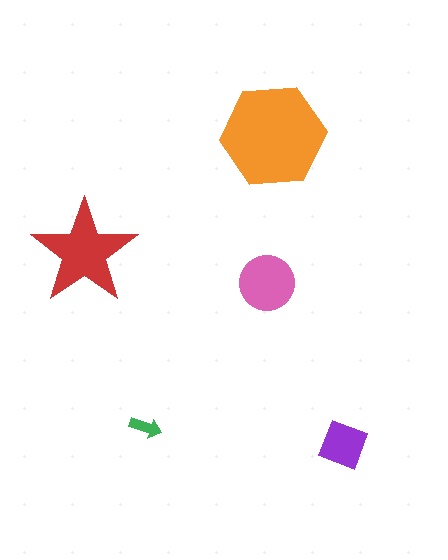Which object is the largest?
The orange hexagon.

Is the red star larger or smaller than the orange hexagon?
Smaller.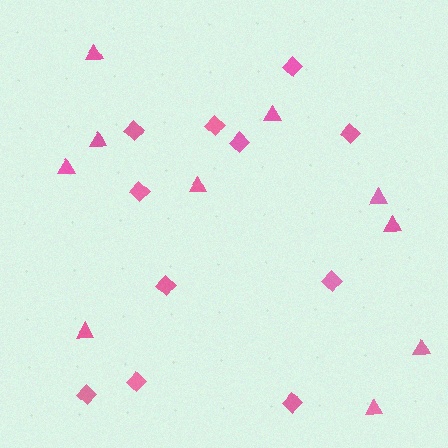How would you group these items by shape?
There are 2 groups: one group of triangles (10) and one group of diamonds (11).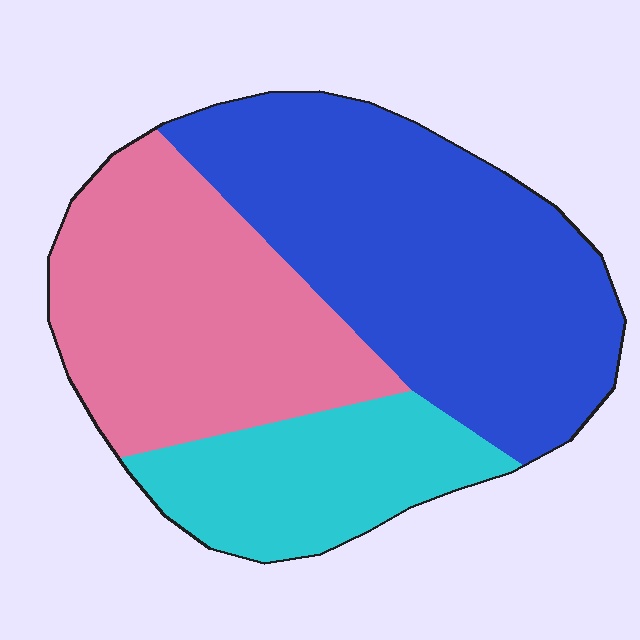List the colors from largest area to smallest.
From largest to smallest: blue, pink, cyan.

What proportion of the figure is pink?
Pink covers around 35% of the figure.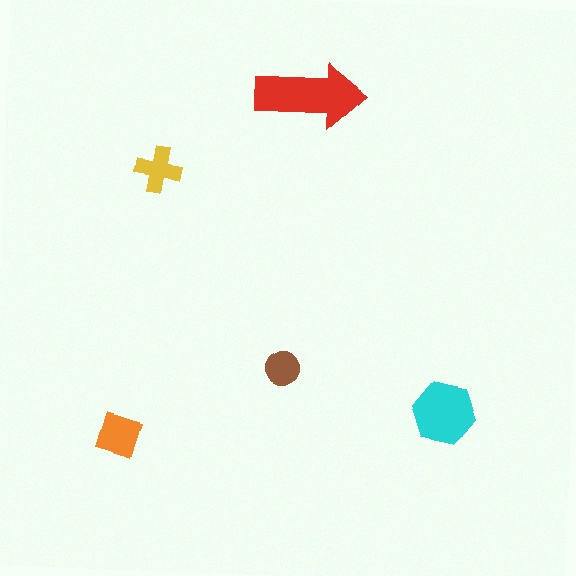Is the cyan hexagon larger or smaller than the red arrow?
Smaller.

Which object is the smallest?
The brown circle.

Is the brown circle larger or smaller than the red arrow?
Smaller.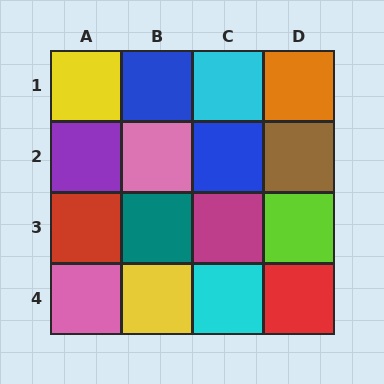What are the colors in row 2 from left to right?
Purple, pink, blue, brown.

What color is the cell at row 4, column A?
Pink.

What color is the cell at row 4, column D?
Red.